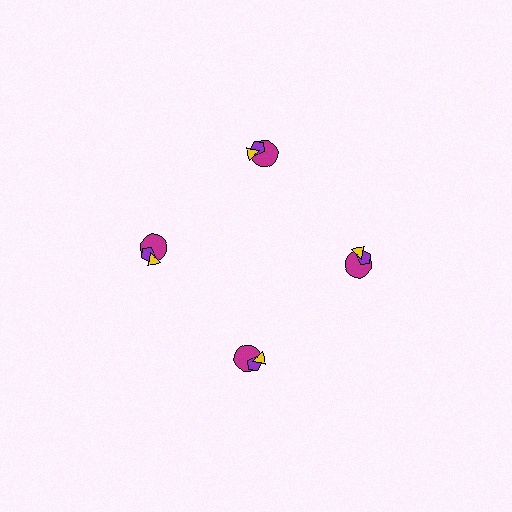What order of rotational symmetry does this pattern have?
This pattern has 4-fold rotational symmetry.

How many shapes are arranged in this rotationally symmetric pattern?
There are 12 shapes, arranged in 4 groups of 3.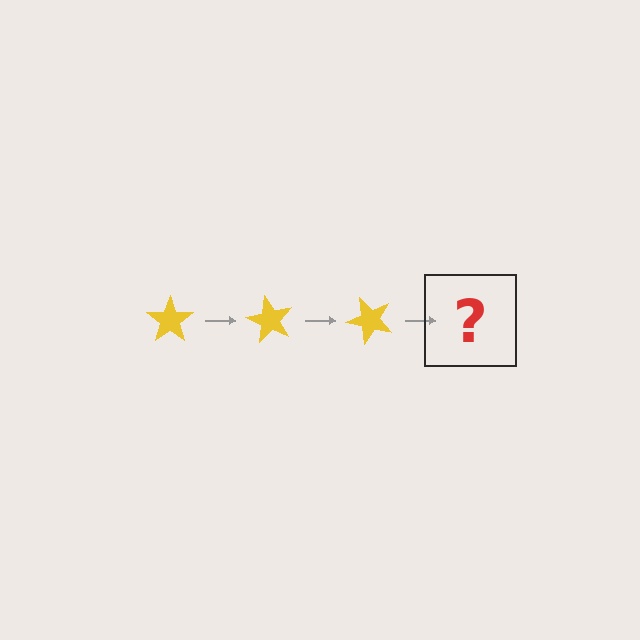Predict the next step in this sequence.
The next step is a yellow star rotated 180 degrees.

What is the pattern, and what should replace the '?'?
The pattern is that the star rotates 60 degrees each step. The '?' should be a yellow star rotated 180 degrees.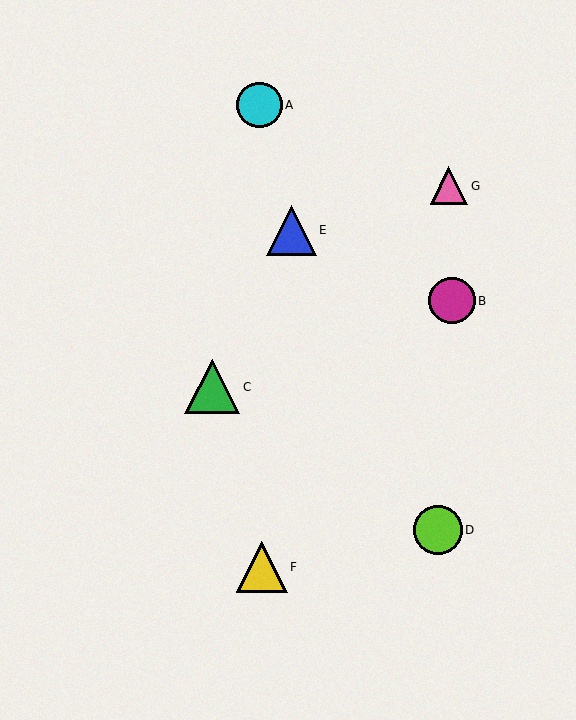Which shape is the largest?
The green triangle (labeled C) is the largest.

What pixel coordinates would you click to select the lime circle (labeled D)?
Click at (438, 530) to select the lime circle D.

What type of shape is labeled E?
Shape E is a blue triangle.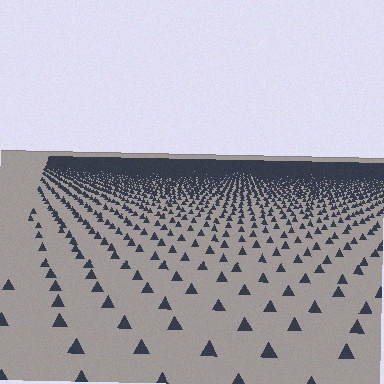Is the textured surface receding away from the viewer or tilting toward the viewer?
The surface is receding away from the viewer. Texture elements get smaller and denser toward the top.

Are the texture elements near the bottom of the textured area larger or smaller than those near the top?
Larger. Near the bottom, elements are closer to the viewer and appear at a bigger on-screen size.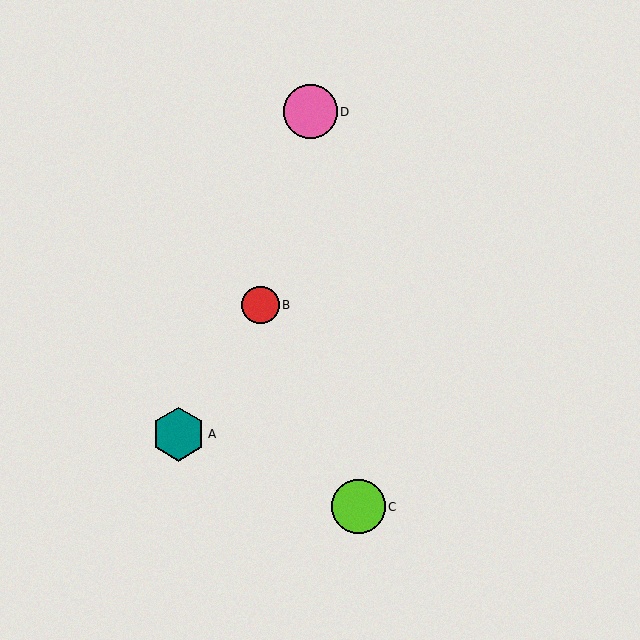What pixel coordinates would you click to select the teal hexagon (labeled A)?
Click at (178, 434) to select the teal hexagon A.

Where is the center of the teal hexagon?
The center of the teal hexagon is at (178, 434).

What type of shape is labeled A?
Shape A is a teal hexagon.